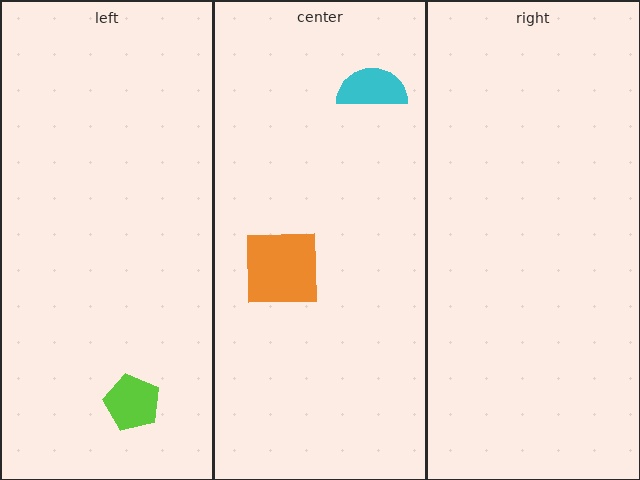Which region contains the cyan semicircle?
The center region.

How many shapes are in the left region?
1.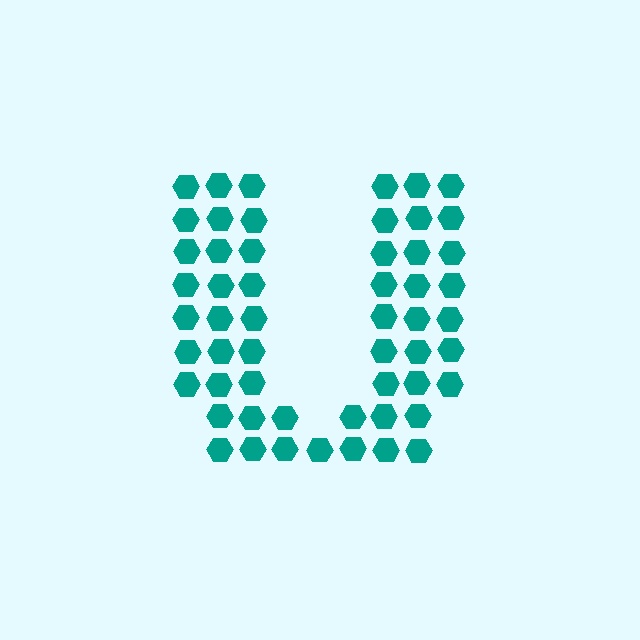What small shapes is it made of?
It is made of small hexagons.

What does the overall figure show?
The overall figure shows the letter U.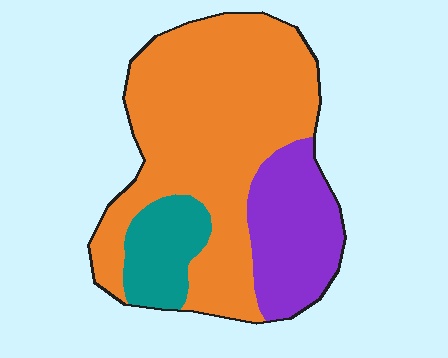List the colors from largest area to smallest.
From largest to smallest: orange, purple, teal.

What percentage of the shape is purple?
Purple covers 22% of the shape.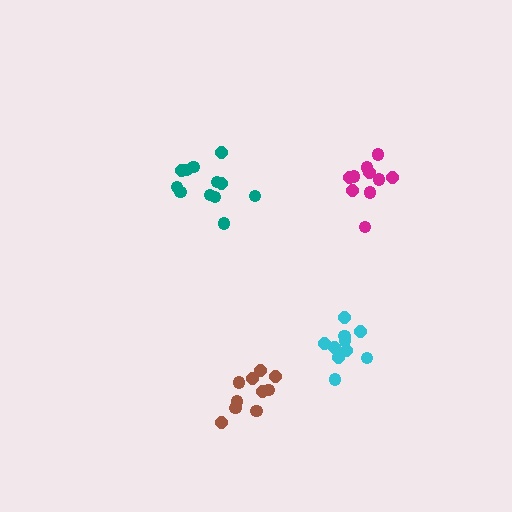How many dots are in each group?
Group 1: 10 dots, Group 2: 10 dots, Group 3: 12 dots, Group 4: 10 dots (42 total).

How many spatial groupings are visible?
There are 4 spatial groupings.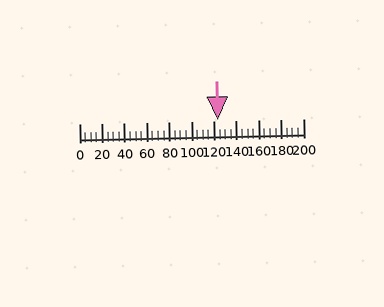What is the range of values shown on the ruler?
The ruler shows values from 0 to 200.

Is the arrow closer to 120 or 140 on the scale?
The arrow is closer to 120.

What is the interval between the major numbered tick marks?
The major tick marks are spaced 20 units apart.